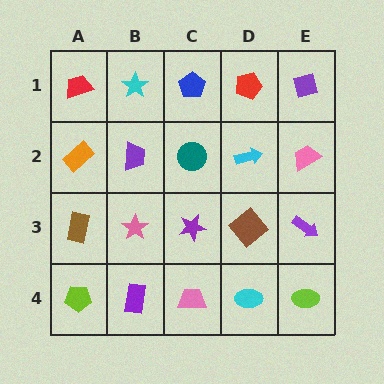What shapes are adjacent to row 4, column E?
A purple arrow (row 3, column E), a cyan ellipse (row 4, column D).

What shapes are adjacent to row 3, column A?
An orange rectangle (row 2, column A), a lime pentagon (row 4, column A), a pink star (row 3, column B).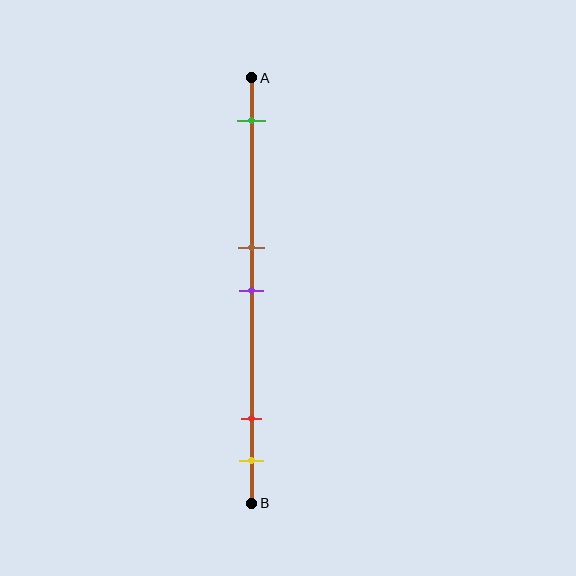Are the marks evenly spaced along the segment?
No, the marks are not evenly spaced.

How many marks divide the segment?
There are 5 marks dividing the segment.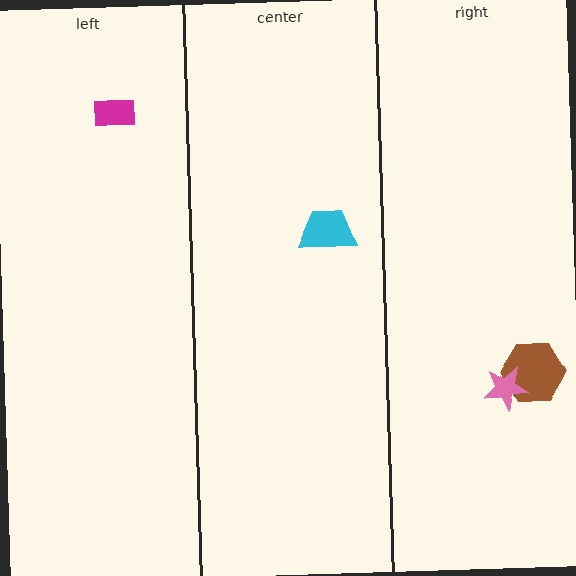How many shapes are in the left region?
1.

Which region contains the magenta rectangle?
The left region.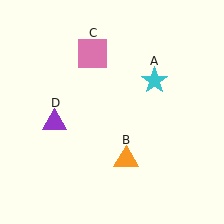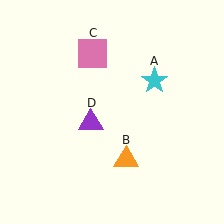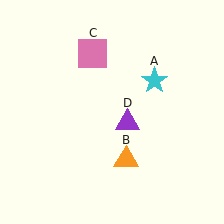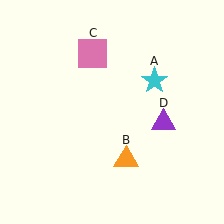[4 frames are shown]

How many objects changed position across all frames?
1 object changed position: purple triangle (object D).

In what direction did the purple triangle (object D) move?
The purple triangle (object D) moved right.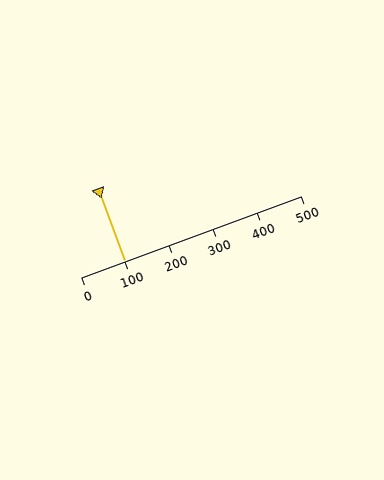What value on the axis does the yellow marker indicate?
The marker indicates approximately 100.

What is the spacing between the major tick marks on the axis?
The major ticks are spaced 100 apart.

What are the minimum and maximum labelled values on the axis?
The axis runs from 0 to 500.